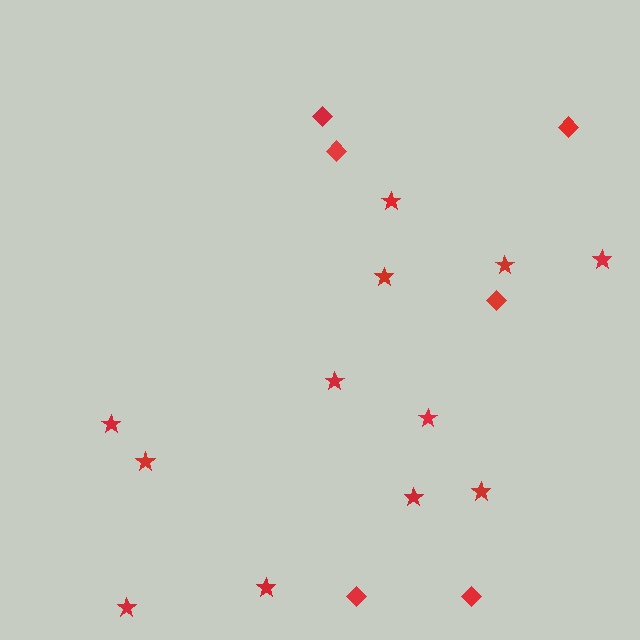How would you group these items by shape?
There are 2 groups: one group of stars (12) and one group of diamonds (6).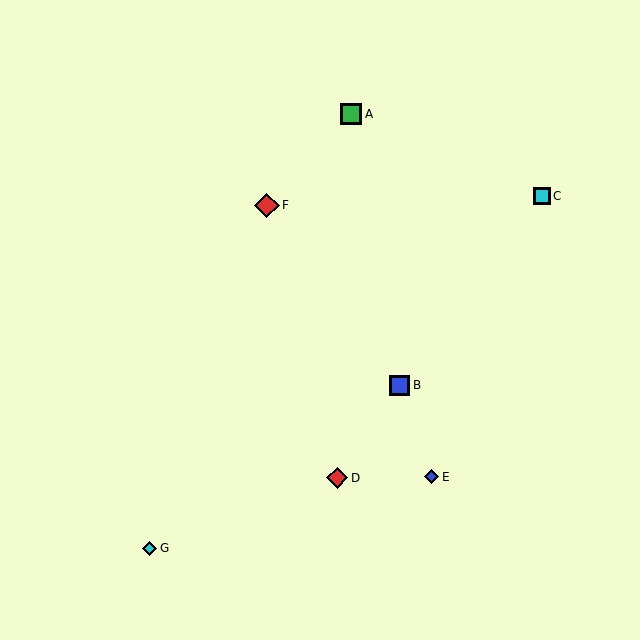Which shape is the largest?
The red diamond (labeled F) is the largest.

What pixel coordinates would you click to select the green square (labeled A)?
Click at (351, 114) to select the green square A.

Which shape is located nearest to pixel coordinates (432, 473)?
The blue diamond (labeled E) at (432, 477) is nearest to that location.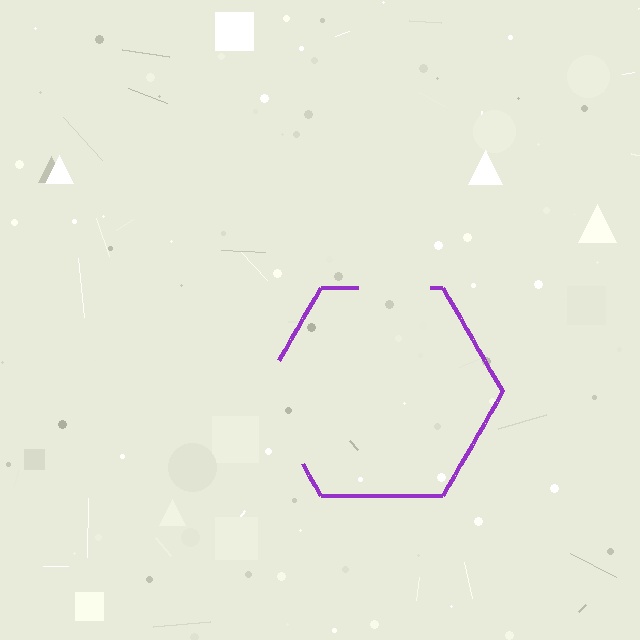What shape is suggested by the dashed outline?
The dashed outline suggests a hexagon.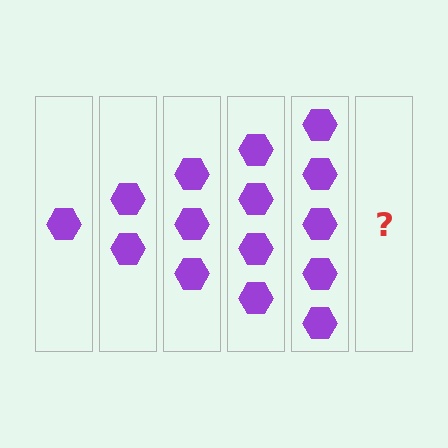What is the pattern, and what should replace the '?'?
The pattern is that each step adds one more hexagon. The '?' should be 6 hexagons.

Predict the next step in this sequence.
The next step is 6 hexagons.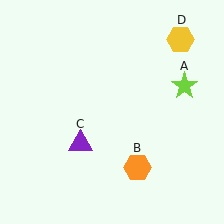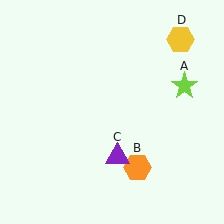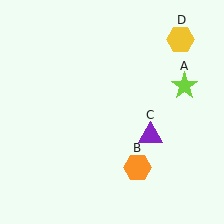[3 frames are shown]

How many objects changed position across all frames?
1 object changed position: purple triangle (object C).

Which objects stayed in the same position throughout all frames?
Lime star (object A) and orange hexagon (object B) and yellow hexagon (object D) remained stationary.